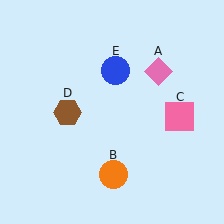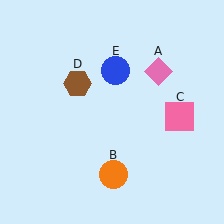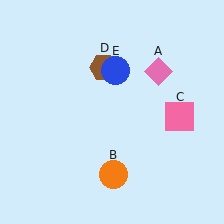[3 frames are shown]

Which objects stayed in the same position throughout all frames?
Pink diamond (object A) and orange circle (object B) and pink square (object C) and blue circle (object E) remained stationary.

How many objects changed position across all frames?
1 object changed position: brown hexagon (object D).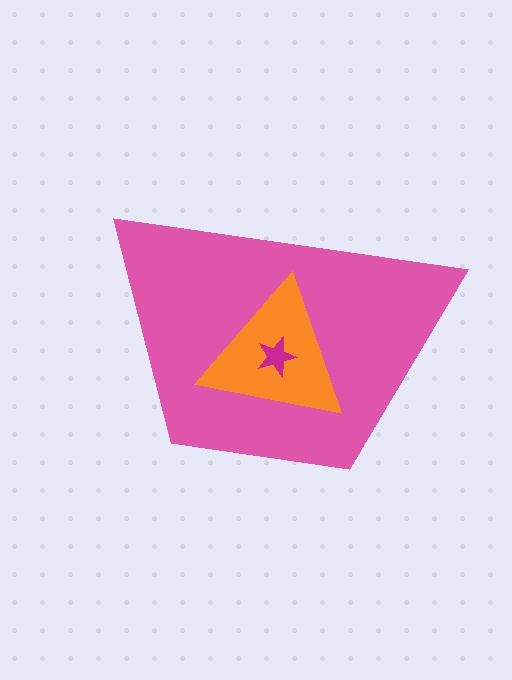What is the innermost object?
The magenta star.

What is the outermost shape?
The pink trapezoid.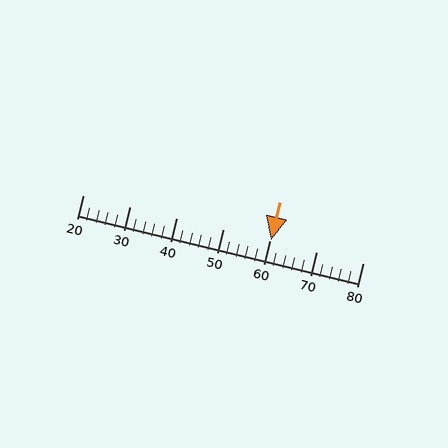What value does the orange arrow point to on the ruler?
The orange arrow points to approximately 60.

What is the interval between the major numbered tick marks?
The major tick marks are spaced 10 units apart.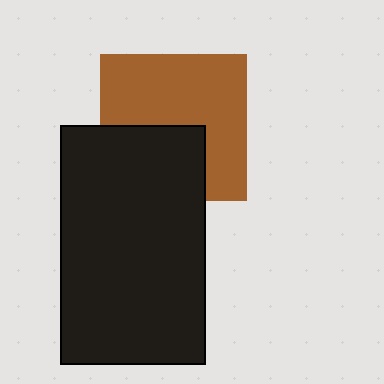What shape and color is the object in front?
The object in front is a black rectangle.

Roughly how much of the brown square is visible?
About half of it is visible (roughly 63%).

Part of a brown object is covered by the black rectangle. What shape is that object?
It is a square.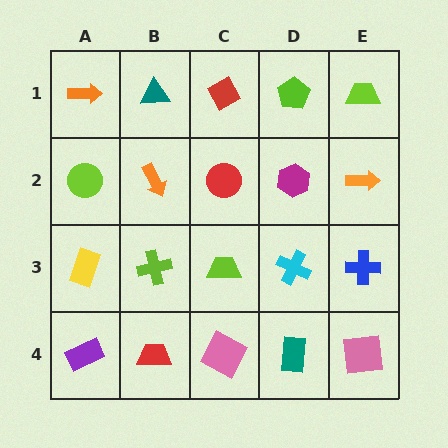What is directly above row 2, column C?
A red diamond.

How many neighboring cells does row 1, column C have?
3.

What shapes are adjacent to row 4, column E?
A blue cross (row 3, column E), a teal rectangle (row 4, column D).